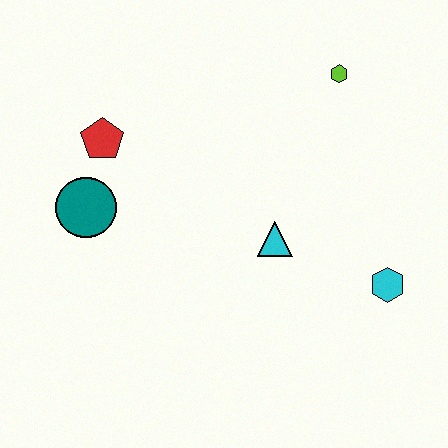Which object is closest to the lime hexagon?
The cyan triangle is closest to the lime hexagon.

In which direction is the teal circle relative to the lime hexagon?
The teal circle is to the left of the lime hexagon.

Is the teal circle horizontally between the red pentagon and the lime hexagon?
No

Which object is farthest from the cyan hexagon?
The red pentagon is farthest from the cyan hexagon.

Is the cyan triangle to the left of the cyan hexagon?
Yes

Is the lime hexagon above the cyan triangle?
Yes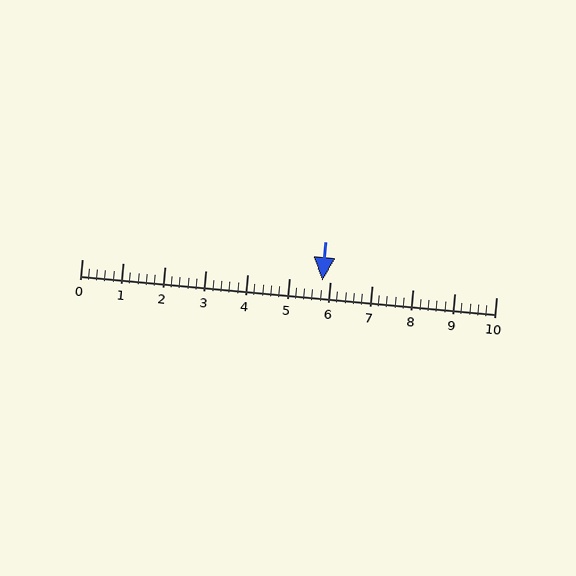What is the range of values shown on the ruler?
The ruler shows values from 0 to 10.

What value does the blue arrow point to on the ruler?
The blue arrow points to approximately 5.8.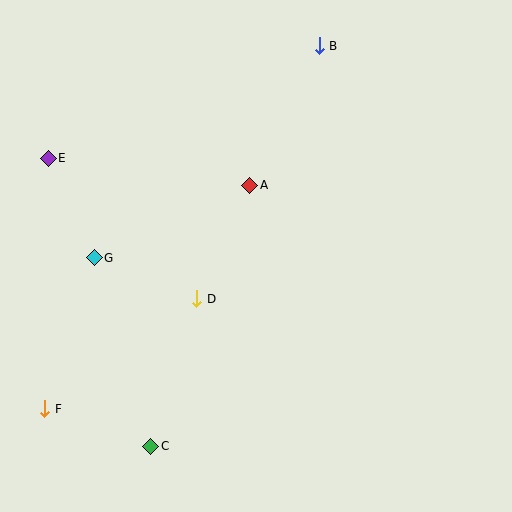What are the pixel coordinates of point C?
Point C is at (151, 446).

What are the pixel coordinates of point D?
Point D is at (197, 299).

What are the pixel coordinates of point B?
Point B is at (319, 46).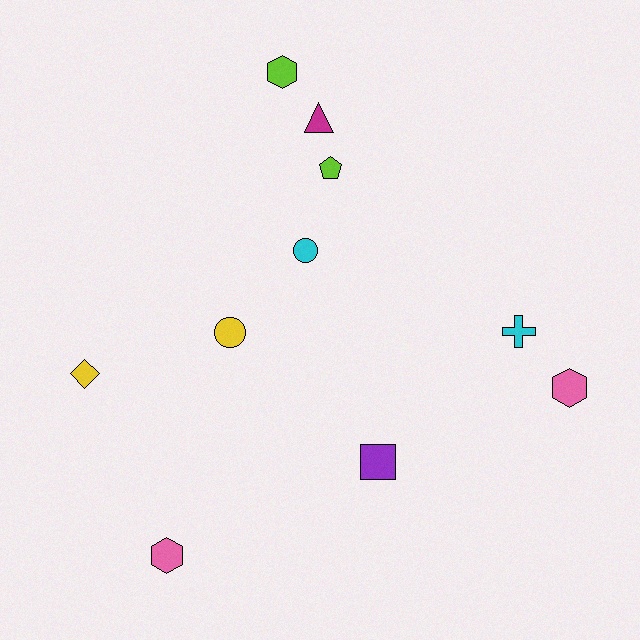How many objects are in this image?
There are 10 objects.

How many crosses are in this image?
There is 1 cross.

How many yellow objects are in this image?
There are 2 yellow objects.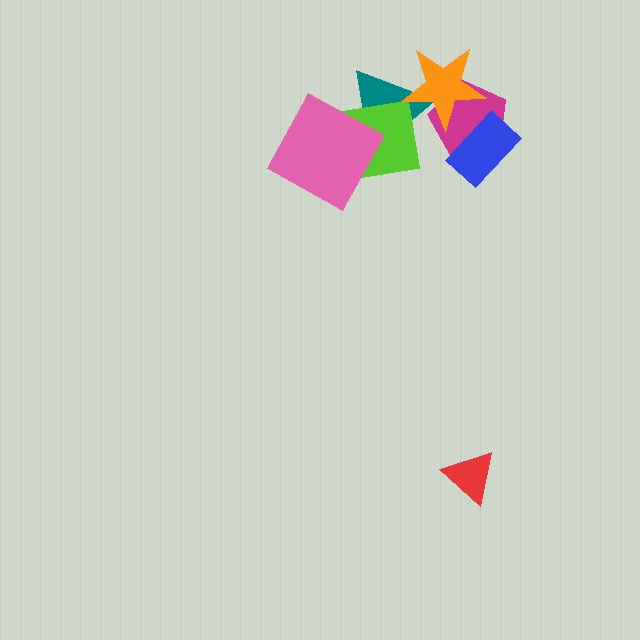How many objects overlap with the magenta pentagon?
2 objects overlap with the magenta pentagon.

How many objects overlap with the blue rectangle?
1 object overlaps with the blue rectangle.